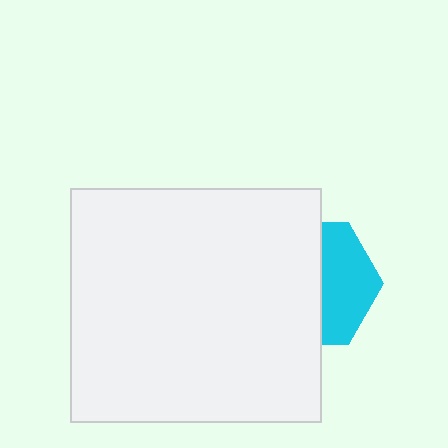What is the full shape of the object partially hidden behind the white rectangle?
The partially hidden object is a cyan hexagon.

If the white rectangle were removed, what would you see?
You would see the complete cyan hexagon.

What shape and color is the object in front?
The object in front is a white rectangle.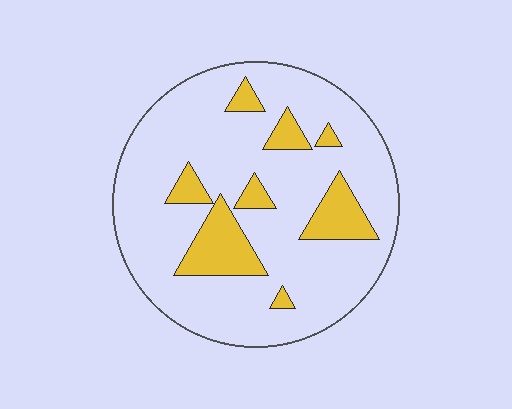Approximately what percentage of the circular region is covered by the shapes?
Approximately 20%.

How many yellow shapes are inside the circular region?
8.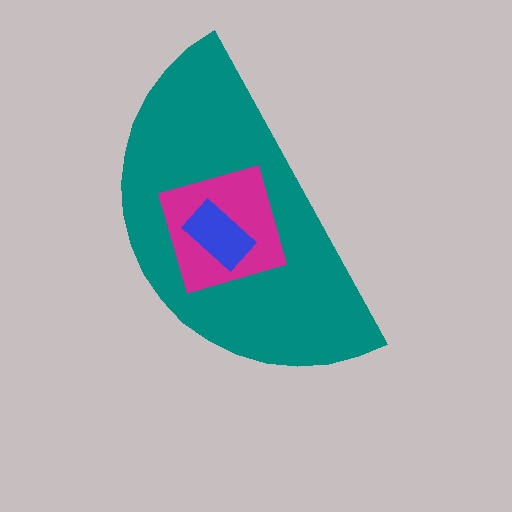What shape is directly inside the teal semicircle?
The magenta square.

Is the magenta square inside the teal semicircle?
Yes.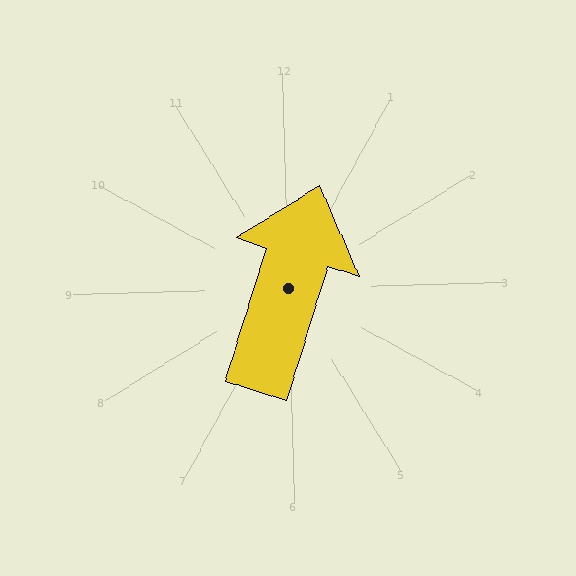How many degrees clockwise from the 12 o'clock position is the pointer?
Approximately 19 degrees.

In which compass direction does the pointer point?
North.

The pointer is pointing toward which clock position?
Roughly 1 o'clock.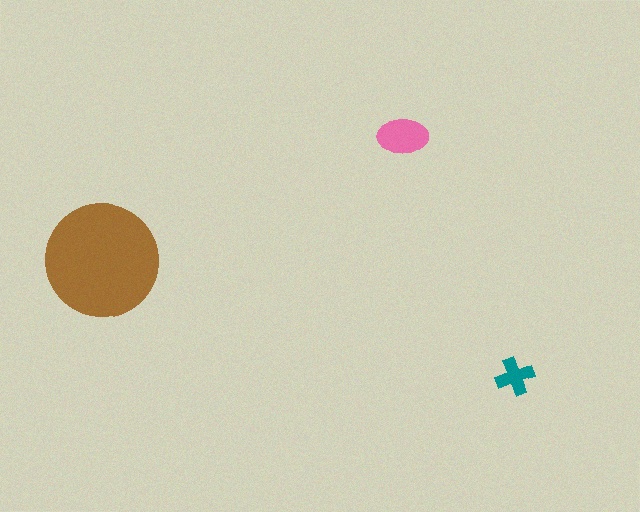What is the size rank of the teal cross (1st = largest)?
3rd.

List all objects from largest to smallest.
The brown circle, the pink ellipse, the teal cross.